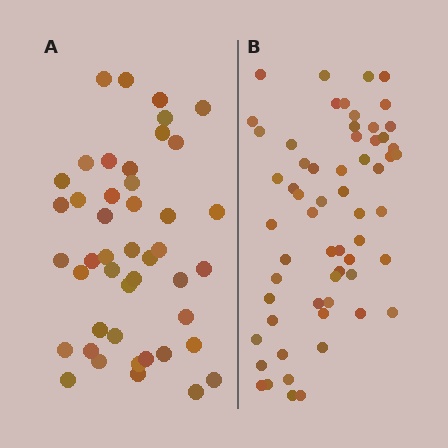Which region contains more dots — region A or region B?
Region B (the right region) has more dots.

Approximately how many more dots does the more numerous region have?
Region B has approximately 15 more dots than region A.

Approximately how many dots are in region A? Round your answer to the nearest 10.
About 40 dots. (The exact count is 45, which rounds to 40.)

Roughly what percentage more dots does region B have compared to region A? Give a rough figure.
About 35% more.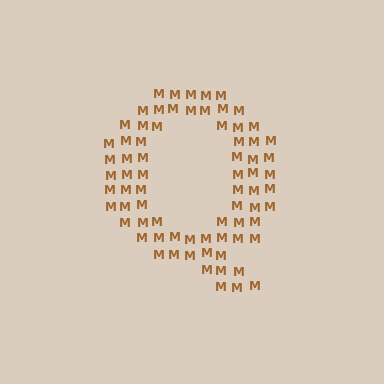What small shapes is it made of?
It is made of small letter M's.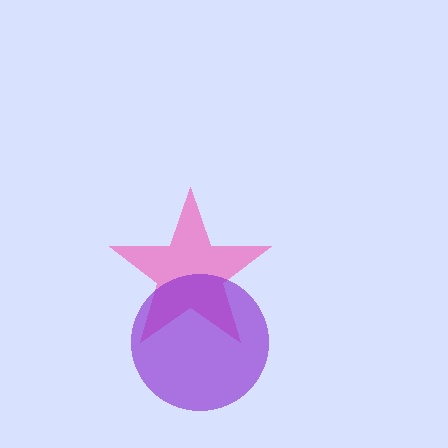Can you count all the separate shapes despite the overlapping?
Yes, there are 2 separate shapes.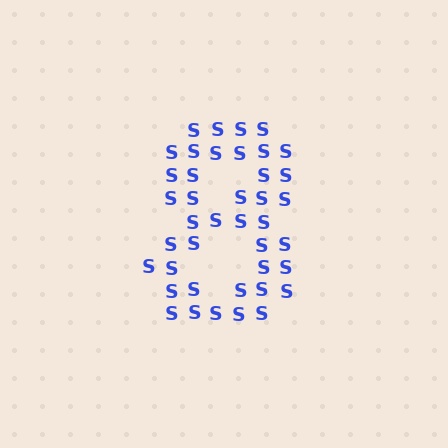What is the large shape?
The large shape is the digit 8.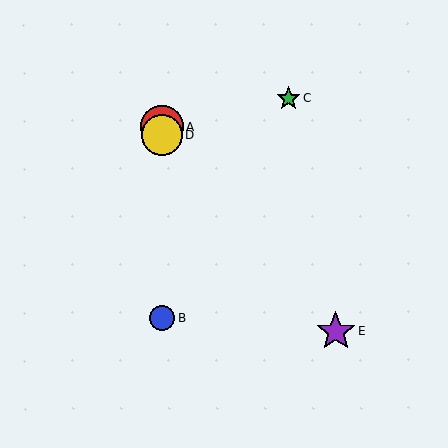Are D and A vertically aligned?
Yes, both are at x≈162.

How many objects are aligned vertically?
3 objects (A, B, D) are aligned vertically.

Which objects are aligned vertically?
Objects A, B, D are aligned vertically.